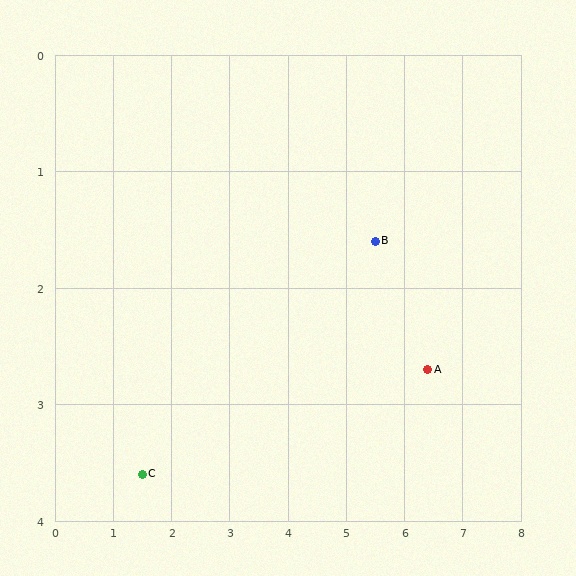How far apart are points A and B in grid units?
Points A and B are about 1.4 grid units apart.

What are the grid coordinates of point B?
Point B is at approximately (5.5, 1.6).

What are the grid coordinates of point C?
Point C is at approximately (1.5, 3.6).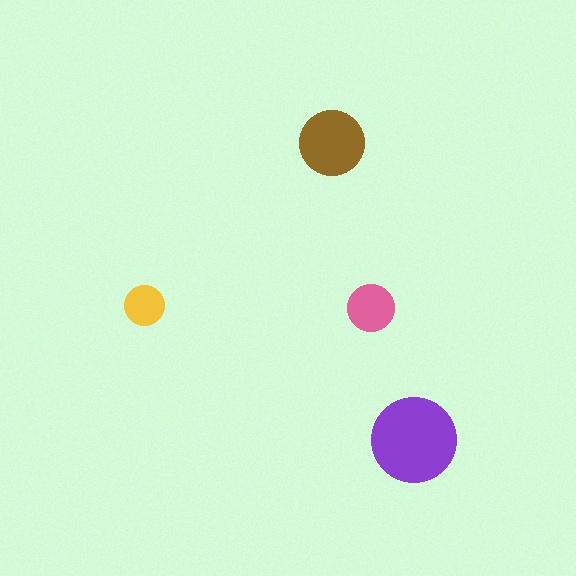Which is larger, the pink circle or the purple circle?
The purple one.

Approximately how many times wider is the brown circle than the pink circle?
About 1.5 times wider.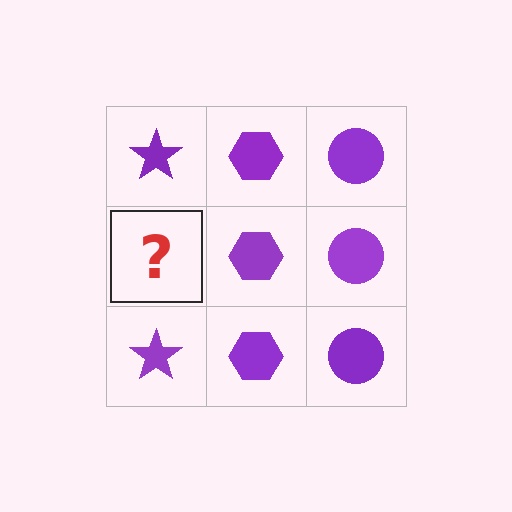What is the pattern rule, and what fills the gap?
The rule is that each column has a consistent shape. The gap should be filled with a purple star.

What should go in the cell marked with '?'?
The missing cell should contain a purple star.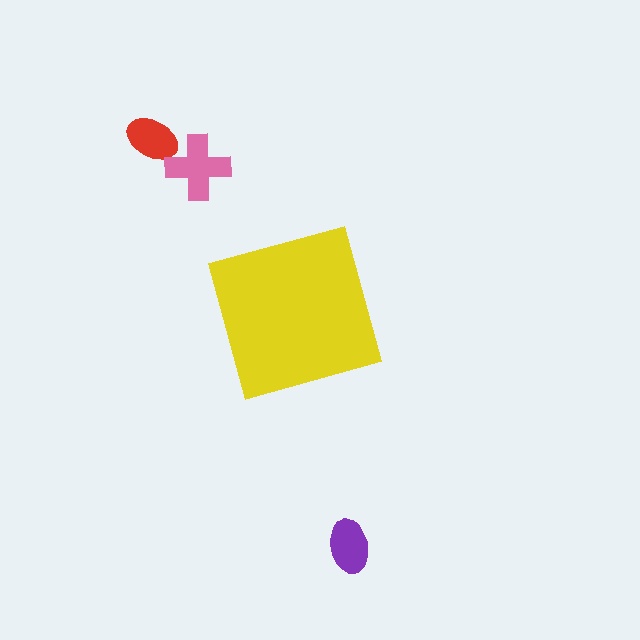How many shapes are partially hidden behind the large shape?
0 shapes are partially hidden.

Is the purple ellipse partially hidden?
No, the purple ellipse is fully visible.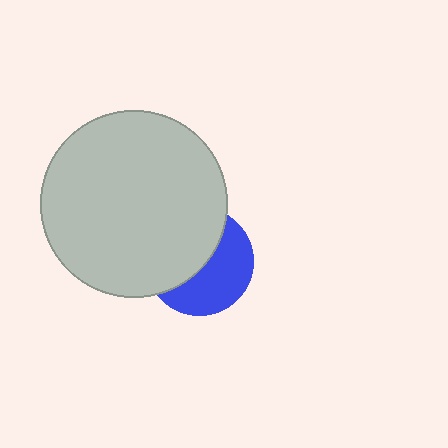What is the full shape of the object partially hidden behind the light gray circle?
The partially hidden object is a blue circle.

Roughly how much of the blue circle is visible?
About half of it is visible (roughly 49%).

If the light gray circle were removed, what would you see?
You would see the complete blue circle.